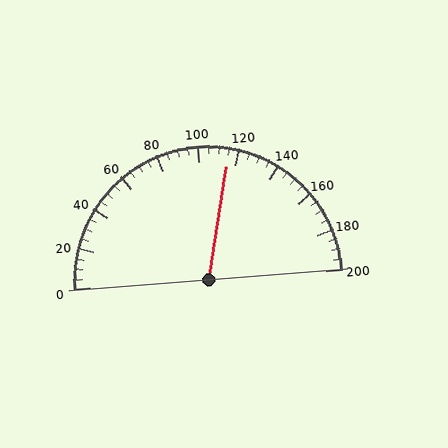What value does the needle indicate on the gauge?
The needle indicates approximately 115.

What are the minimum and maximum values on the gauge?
The gauge ranges from 0 to 200.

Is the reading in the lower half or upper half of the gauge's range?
The reading is in the upper half of the range (0 to 200).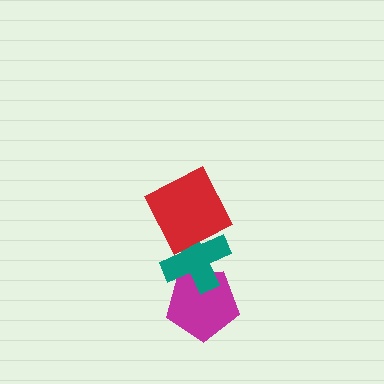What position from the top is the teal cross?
The teal cross is 2nd from the top.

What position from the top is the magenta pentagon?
The magenta pentagon is 3rd from the top.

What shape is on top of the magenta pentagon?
The teal cross is on top of the magenta pentagon.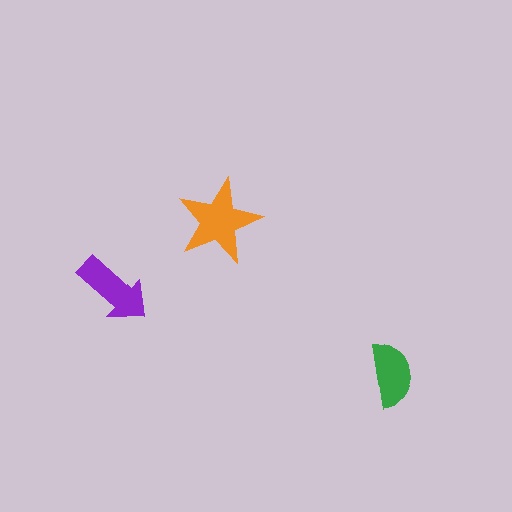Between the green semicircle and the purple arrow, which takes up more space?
The purple arrow.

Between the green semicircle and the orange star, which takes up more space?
The orange star.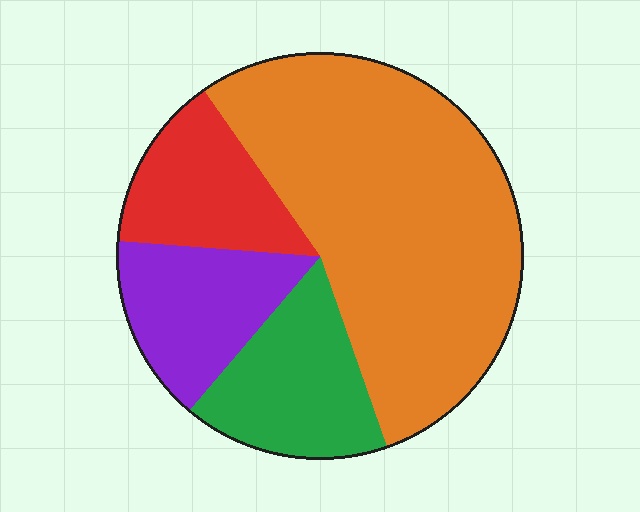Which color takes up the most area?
Orange, at roughly 55%.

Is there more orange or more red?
Orange.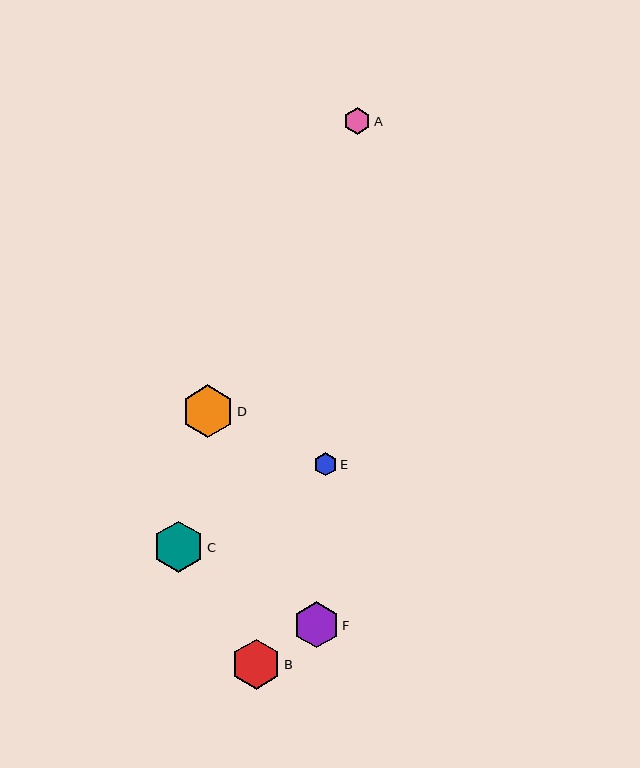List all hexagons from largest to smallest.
From largest to smallest: D, C, B, F, A, E.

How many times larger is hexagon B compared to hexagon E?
Hexagon B is approximately 2.1 times the size of hexagon E.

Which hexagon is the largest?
Hexagon D is the largest with a size of approximately 52 pixels.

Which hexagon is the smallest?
Hexagon E is the smallest with a size of approximately 24 pixels.